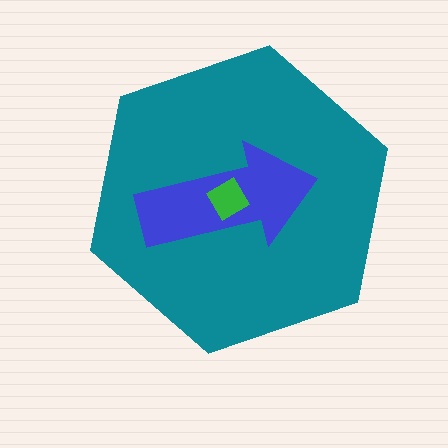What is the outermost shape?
The teal hexagon.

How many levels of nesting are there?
3.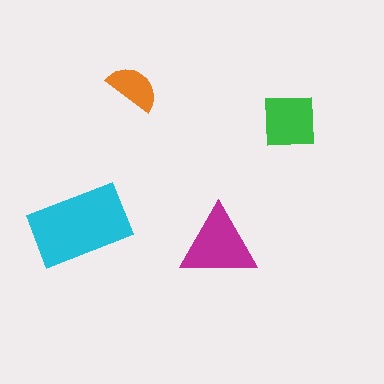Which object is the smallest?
The orange semicircle.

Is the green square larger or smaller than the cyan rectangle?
Smaller.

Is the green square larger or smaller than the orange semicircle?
Larger.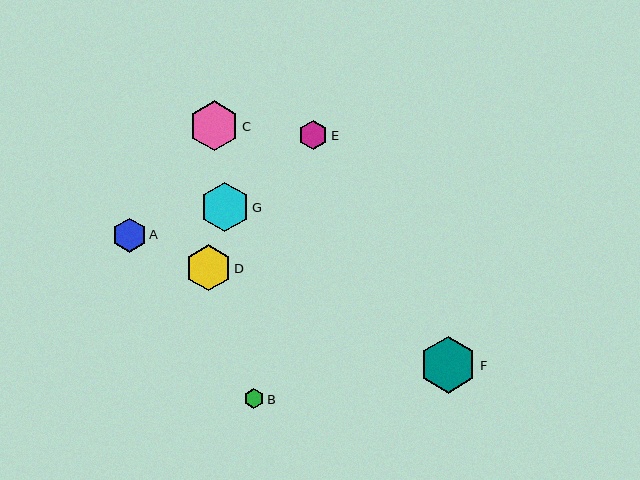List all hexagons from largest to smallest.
From largest to smallest: F, C, G, D, A, E, B.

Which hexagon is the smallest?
Hexagon B is the smallest with a size of approximately 20 pixels.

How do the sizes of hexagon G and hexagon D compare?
Hexagon G and hexagon D are approximately the same size.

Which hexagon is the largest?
Hexagon F is the largest with a size of approximately 57 pixels.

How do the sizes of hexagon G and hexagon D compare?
Hexagon G and hexagon D are approximately the same size.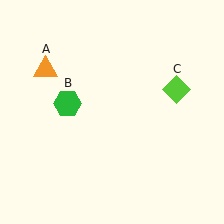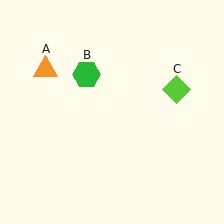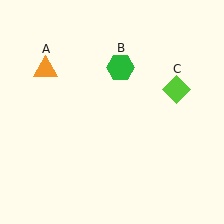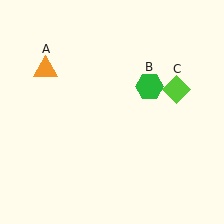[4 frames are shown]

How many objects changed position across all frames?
1 object changed position: green hexagon (object B).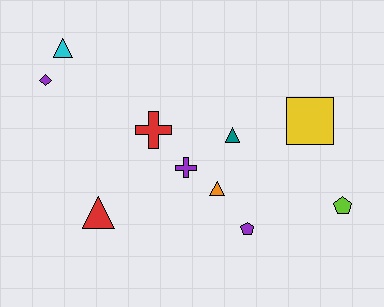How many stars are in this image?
There are no stars.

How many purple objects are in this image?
There are 3 purple objects.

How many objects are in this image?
There are 10 objects.